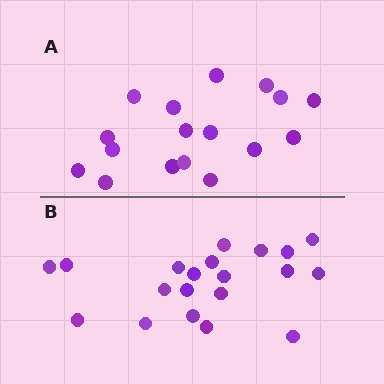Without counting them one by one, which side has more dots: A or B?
Region B (the bottom region) has more dots.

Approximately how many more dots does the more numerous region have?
Region B has just a few more — roughly 2 or 3 more dots than region A.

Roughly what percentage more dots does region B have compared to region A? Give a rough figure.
About 20% more.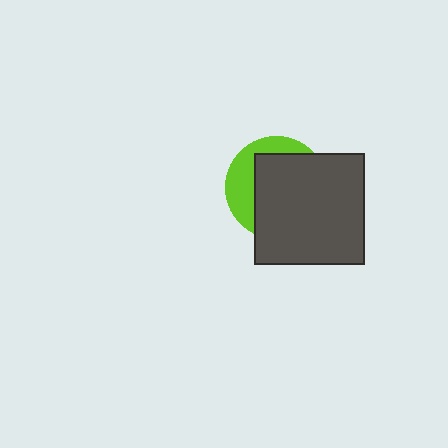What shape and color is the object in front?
The object in front is a dark gray square.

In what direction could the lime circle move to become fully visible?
The lime circle could move toward the upper-left. That would shift it out from behind the dark gray square entirely.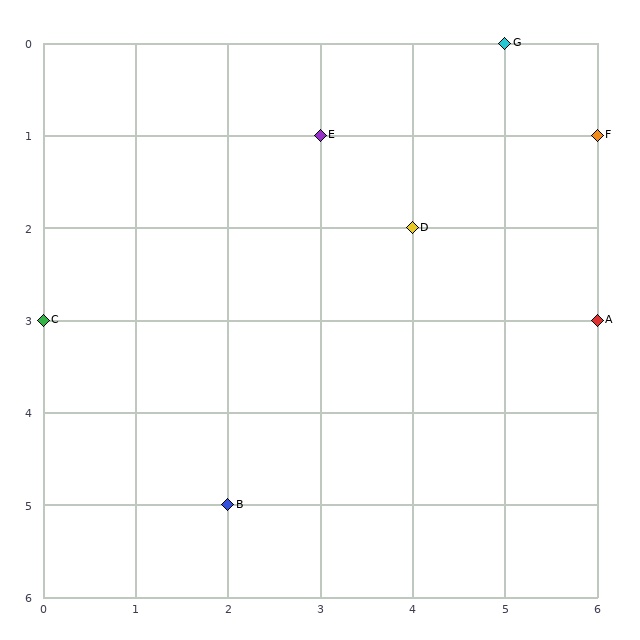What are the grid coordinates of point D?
Point D is at grid coordinates (4, 2).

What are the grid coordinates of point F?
Point F is at grid coordinates (6, 1).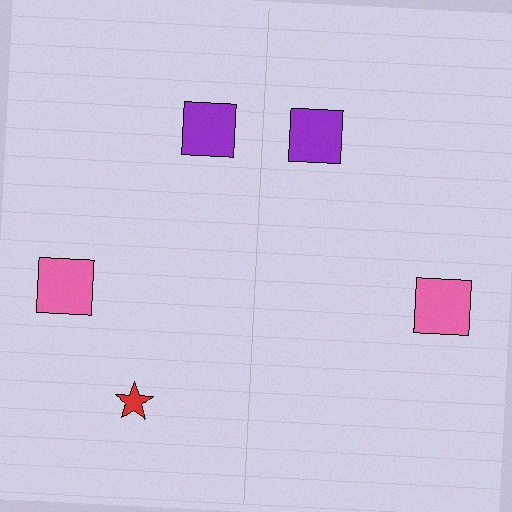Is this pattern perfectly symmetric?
No, the pattern is not perfectly symmetric. A red star is missing from the right side.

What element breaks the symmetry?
A red star is missing from the right side.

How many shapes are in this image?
There are 5 shapes in this image.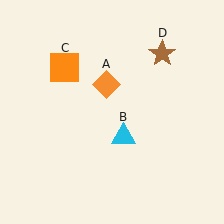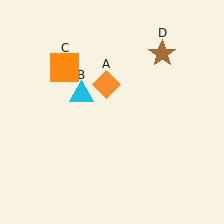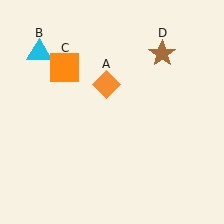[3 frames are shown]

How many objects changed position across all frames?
1 object changed position: cyan triangle (object B).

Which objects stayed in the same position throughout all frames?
Orange diamond (object A) and orange square (object C) and brown star (object D) remained stationary.